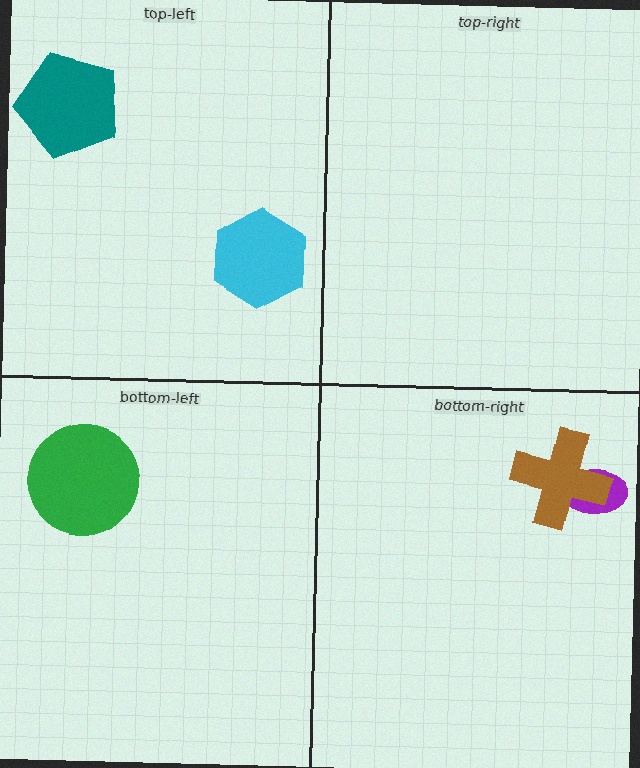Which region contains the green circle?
The bottom-left region.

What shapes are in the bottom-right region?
The purple ellipse, the brown cross.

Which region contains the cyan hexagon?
The top-left region.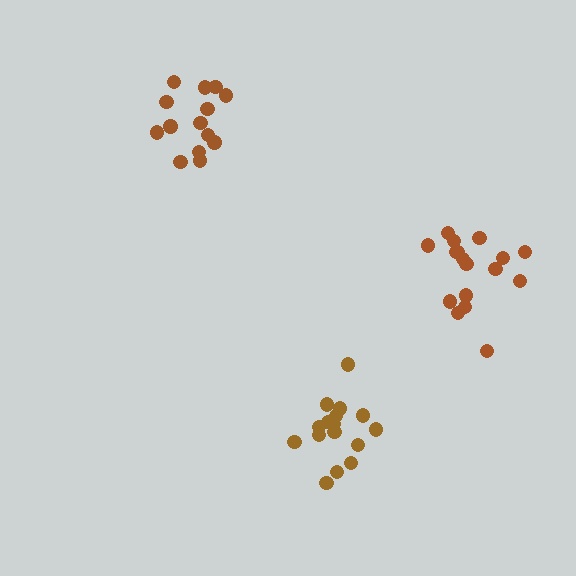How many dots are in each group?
Group 1: 17 dots, Group 2: 16 dots, Group 3: 14 dots (47 total).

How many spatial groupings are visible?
There are 3 spatial groupings.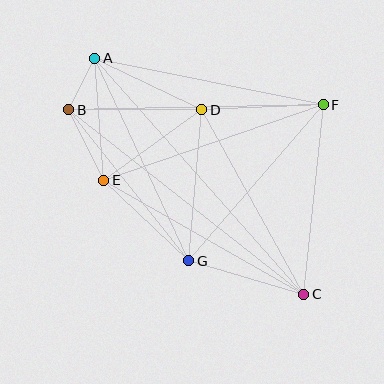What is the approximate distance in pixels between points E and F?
The distance between E and F is approximately 232 pixels.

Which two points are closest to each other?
Points A and B are closest to each other.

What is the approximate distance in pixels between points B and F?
The distance between B and F is approximately 255 pixels.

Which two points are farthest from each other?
Points A and C are farthest from each other.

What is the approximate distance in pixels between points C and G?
The distance between C and G is approximately 120 pixels.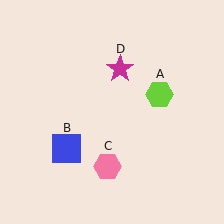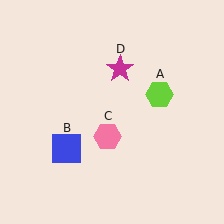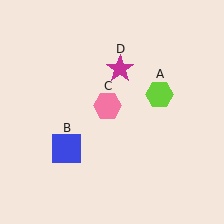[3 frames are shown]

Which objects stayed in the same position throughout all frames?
Lime hexagon (object A) and blue square (object B) and magenta star (object D) remained stationary.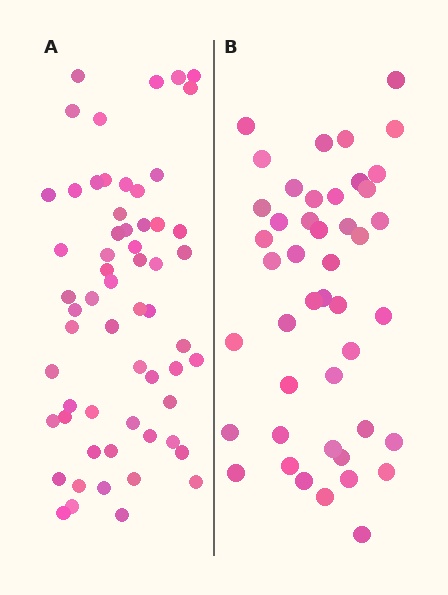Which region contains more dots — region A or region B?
Region A (the left region) has more dots.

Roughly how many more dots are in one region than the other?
Region A has approximately 15 more dots than region B.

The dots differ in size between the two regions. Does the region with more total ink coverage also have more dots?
No. Region B has more total ink coverage because its dots are larger, but region A actually contains more individual dots. Total area can be misleading — the number of items is what matters here.